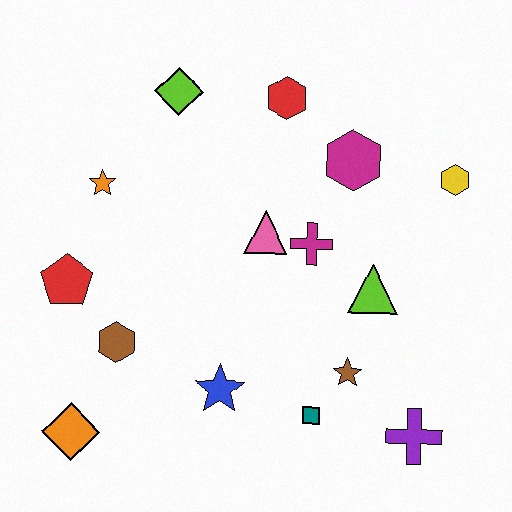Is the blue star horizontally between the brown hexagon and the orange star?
No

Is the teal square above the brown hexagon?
No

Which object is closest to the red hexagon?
The magenta hexagon is closest to the red hexagon.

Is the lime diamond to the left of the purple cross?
Yes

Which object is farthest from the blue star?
The yellow hexagon is farthest from the blue star.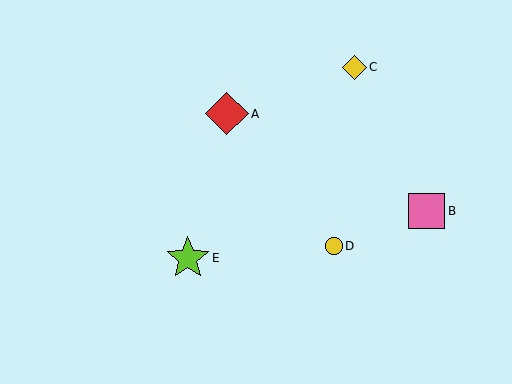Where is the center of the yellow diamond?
The center of the yellow diamond is at (355, 67).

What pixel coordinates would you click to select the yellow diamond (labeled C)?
Click at (355, 67) to select the yellow diamond C.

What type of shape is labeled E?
Shape E is a lime star.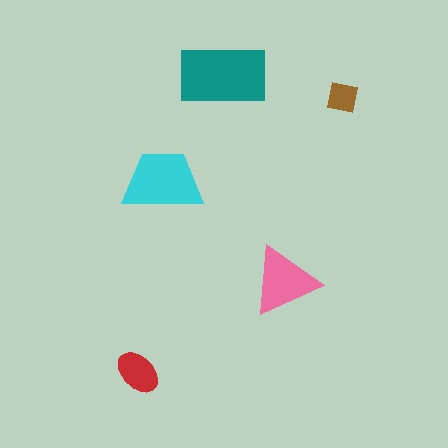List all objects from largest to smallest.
The teal rectangle, the cyan trapezoid, the pink triangle, the red ellipse, the brown square.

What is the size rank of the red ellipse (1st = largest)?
4th.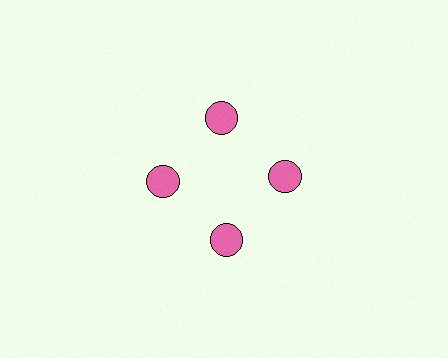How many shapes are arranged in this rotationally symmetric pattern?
There are 4 shapes, arranged in 4 groups of 1.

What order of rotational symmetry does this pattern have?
This pattern has 4-fold rotational symmetry.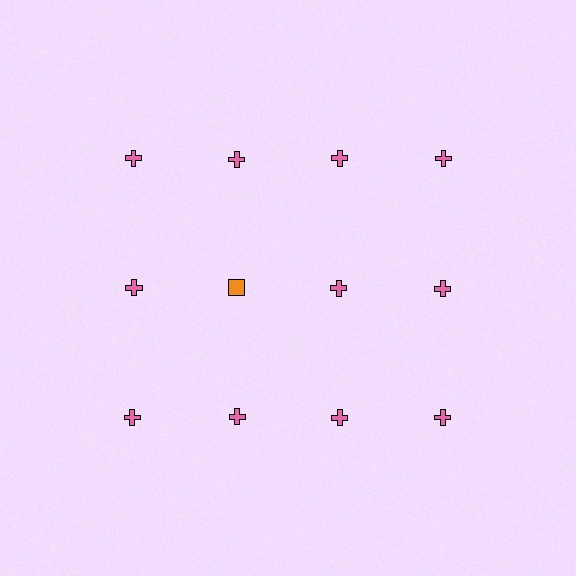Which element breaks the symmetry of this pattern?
The orange square in the second row, second from left column breaks the symmetry. All other shapes are pink crosses.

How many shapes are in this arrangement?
There are 12 shapes arranged in a grid pattern.